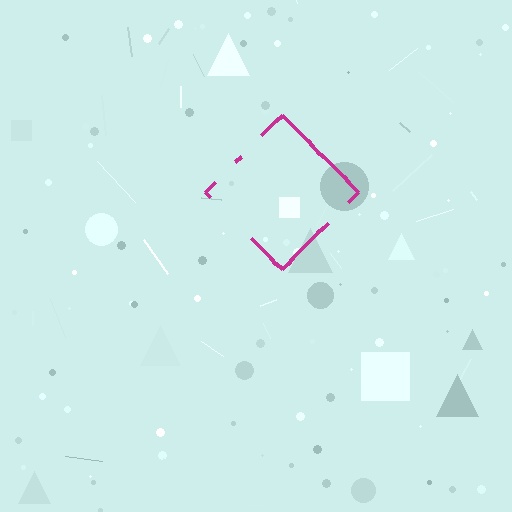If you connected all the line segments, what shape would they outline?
They would outline a diamond.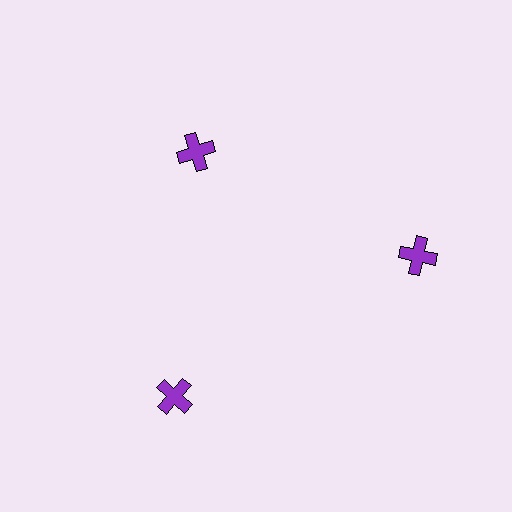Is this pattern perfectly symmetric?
No. The 3 purple crosses are arranged in a ring, but one element near the 11 o'clock position is pulled inward toward the center, breaking the 3-fold rotational symmetry.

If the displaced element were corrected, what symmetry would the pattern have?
It would have 3-fold rotational symmetry — the pattern would map onto itself every 120 degrees.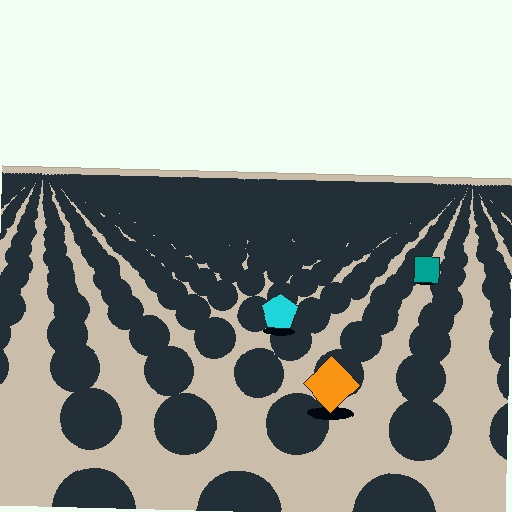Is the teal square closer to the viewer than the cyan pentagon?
No. The cyan pentagon is closer — you can tell from the texture gradient: the ground texture is coarser near it.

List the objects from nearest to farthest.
From nearest to farthest: the orange diamond, the cyan pentagon, the teal square.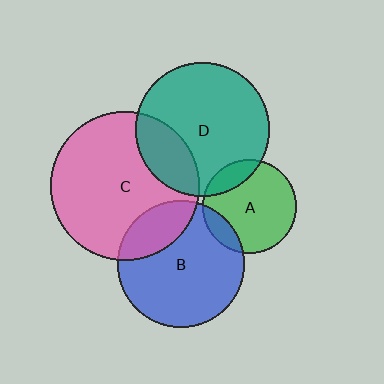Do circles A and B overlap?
Yes.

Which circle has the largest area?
Circle C (pink).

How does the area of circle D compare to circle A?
Approximately 2.0 times.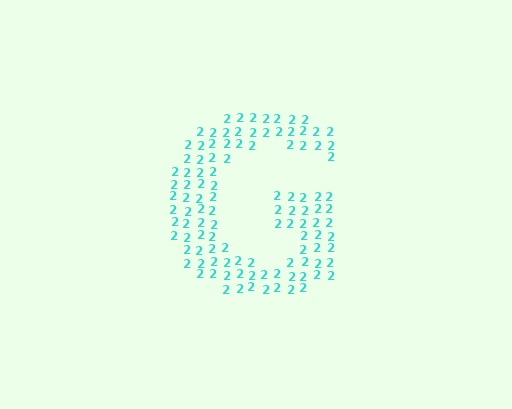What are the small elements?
The small elements are digit 2's.